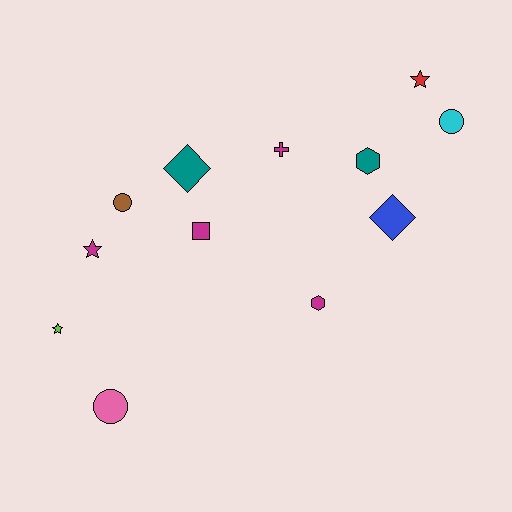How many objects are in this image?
There are 12 objects.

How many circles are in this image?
There are 3 circles.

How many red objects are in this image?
There is 1 red object.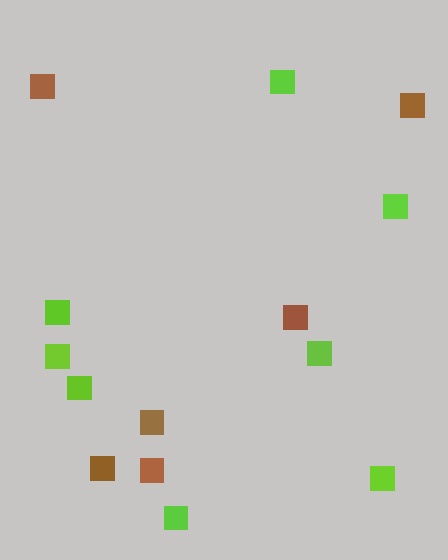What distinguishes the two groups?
There are 2 groups: one group of lime squares (8) and one group of brown squares (6).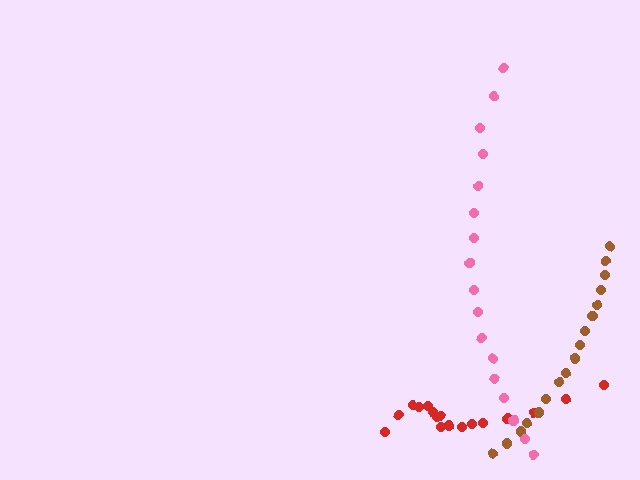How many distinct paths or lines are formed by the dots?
There are 3 distinct paths.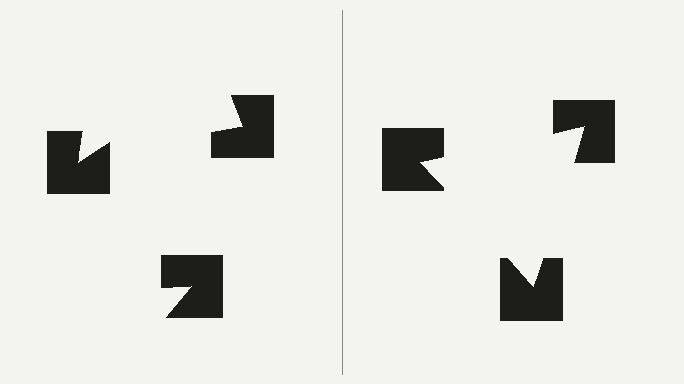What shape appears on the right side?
An illusory triangle.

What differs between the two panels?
The notched squares are positioned identically on both sides; only the wedge orientations differ. On the right they align to a triangle; on the left they are misaligned.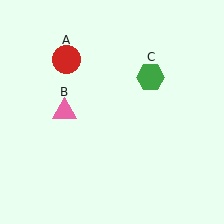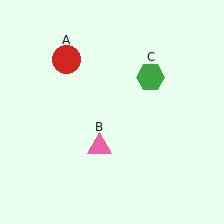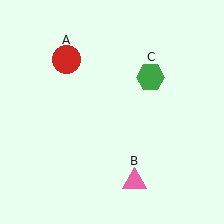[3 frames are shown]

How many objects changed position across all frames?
1 object changed position: pink triangle (object B).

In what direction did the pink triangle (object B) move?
The pink triangle (object B) moved down and to the right.